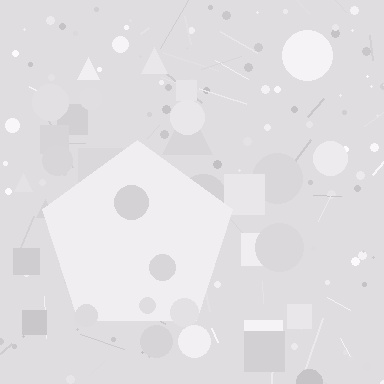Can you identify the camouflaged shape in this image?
The camouflaged shape is a pentagon.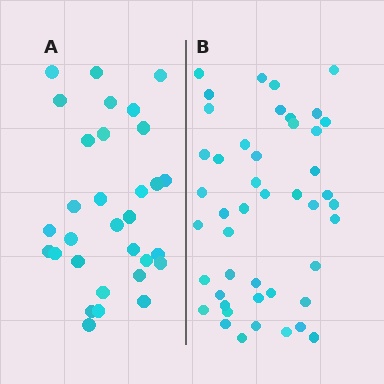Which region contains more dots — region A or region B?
Region B (the right region) has more dots.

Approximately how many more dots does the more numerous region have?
Region B has approximately 15 more dots than region A.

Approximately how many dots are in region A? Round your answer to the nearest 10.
About 30 dots. (The exact count is 31, which rounds to 30.)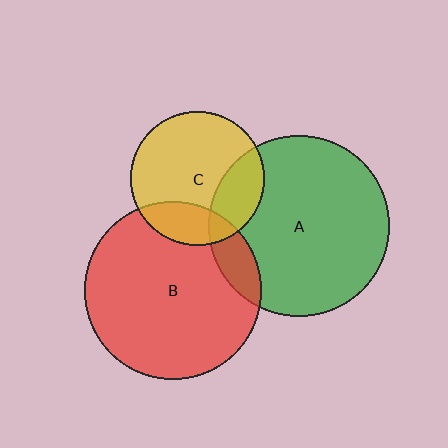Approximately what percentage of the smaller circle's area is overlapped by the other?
Approximately 10%.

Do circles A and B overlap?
Yes.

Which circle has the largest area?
Circle A (green).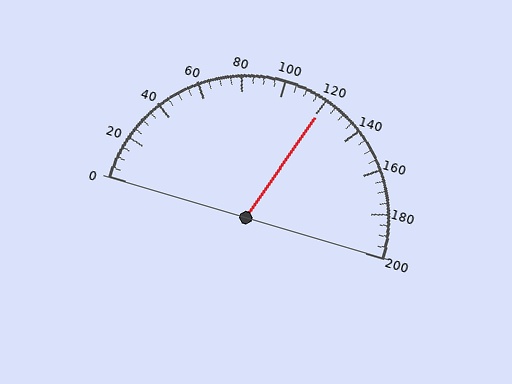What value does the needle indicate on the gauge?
The needle indicates approximately 120.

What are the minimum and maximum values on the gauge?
The gauge ranges from 0 to 200.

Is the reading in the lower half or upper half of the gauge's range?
The reading is in the upper half of the range (0 to 200).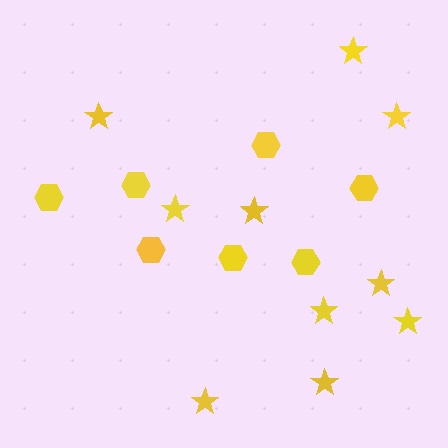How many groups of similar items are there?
There are 2 groups: one group of stars (10) and one group of hexagons (7).